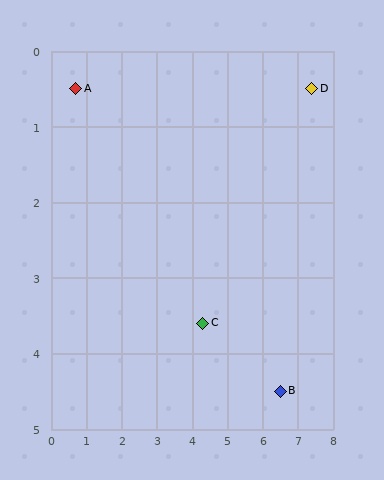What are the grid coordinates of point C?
Point C is at approximately (4.3, 3.6).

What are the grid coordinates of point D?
Point D is at approximately (7.4, 0.5).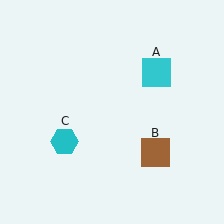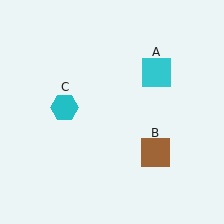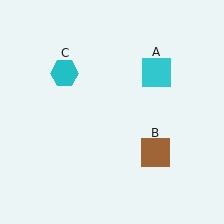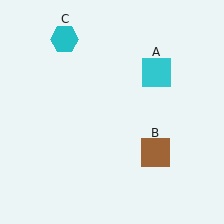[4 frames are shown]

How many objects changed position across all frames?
1 object changed position: cyan hexagon (object C).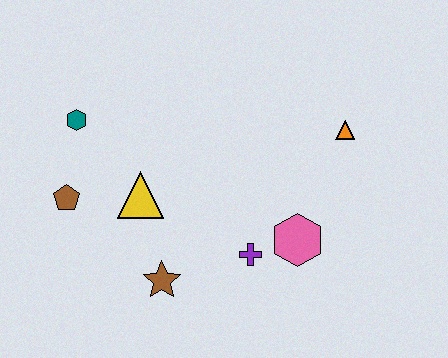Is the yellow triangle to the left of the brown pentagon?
No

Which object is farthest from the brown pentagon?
The orange triangle is farthest from the brown pentagon.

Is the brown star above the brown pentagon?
No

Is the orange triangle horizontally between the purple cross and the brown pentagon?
No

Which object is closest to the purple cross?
The pink hexagon is closest to the purple cross.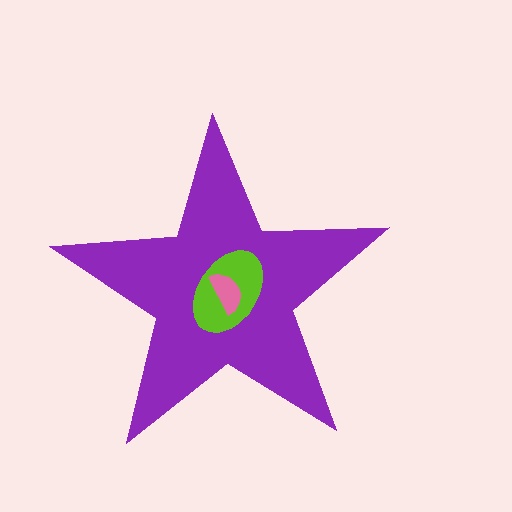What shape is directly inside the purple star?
The lime ellipse.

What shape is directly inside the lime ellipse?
The pink semicircle.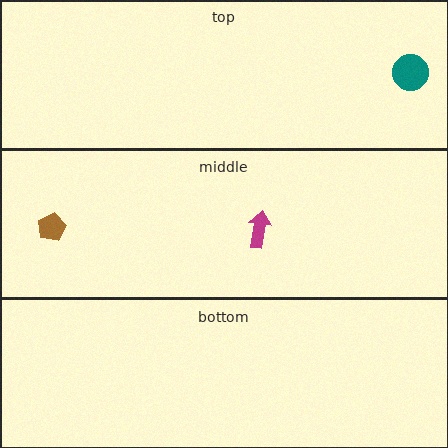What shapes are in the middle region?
The brown pentagon, the magenta arrow.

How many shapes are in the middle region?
2.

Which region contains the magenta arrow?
The middle region.